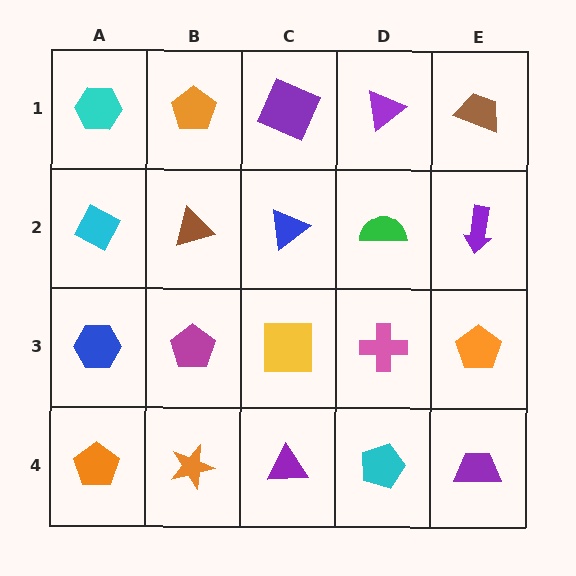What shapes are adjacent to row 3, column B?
A brown triangle (row 2, column B), an orange star (row 4, column B), a blue hexagon (row 3, column A), a yellow square (row 3, column C).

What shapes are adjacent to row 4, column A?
A blue hexagon (row 3, column A), an orange star (row 4, column B).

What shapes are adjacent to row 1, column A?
A cyan diamond (row 2, column A), an orange pentagon (row 1, column B).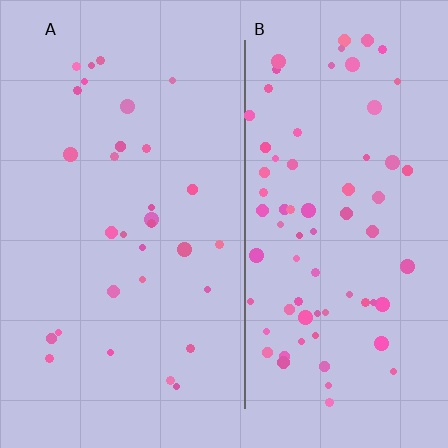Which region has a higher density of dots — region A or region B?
B (the right).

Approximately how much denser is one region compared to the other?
Approximately 2.4× — region B over region A.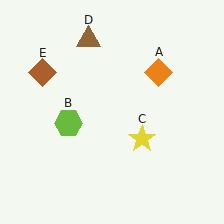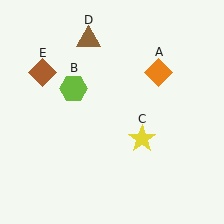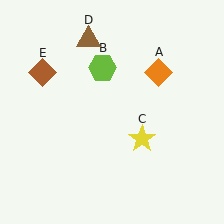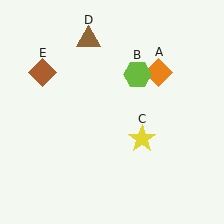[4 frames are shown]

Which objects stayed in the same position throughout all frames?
Orange diamond (object A) and yellow star (object C) and brown triangle (object D) and brown diamond (object E) remained stationary.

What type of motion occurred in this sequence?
The lime hexagon (object B) rotated clockwise around the center of the scene.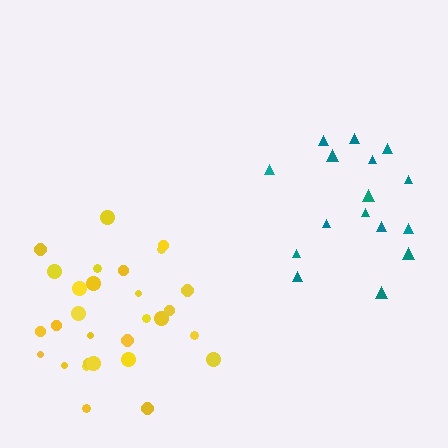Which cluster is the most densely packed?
Teal.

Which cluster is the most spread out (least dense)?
Yellow.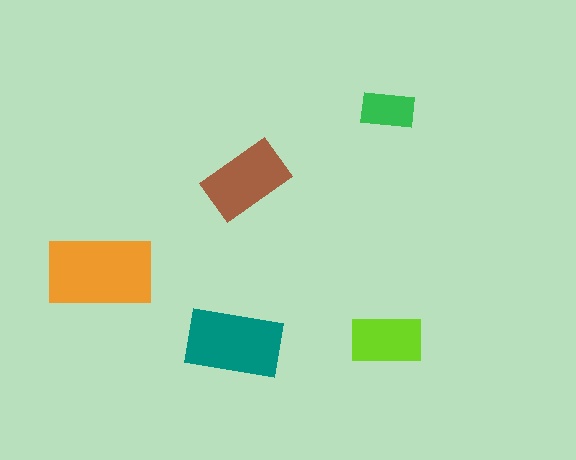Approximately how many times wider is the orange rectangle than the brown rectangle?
About 1.5 times wider.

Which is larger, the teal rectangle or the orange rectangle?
The orange one.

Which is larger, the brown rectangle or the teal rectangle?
The teal one.